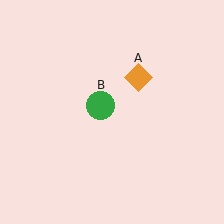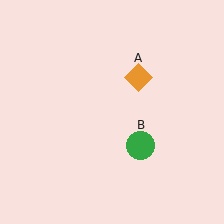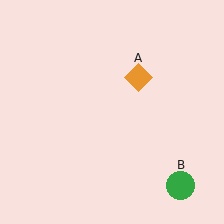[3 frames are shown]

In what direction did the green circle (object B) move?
The green circle (object B) moved down and to the right.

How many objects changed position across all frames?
1 object changed position: green circle (object B).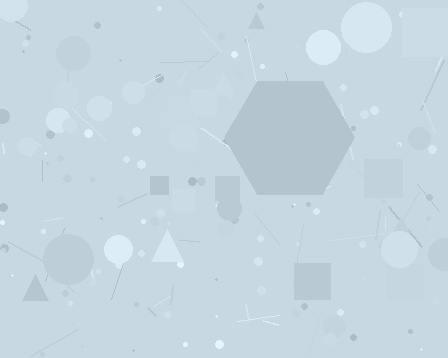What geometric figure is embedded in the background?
A hexagon is embedded in the background.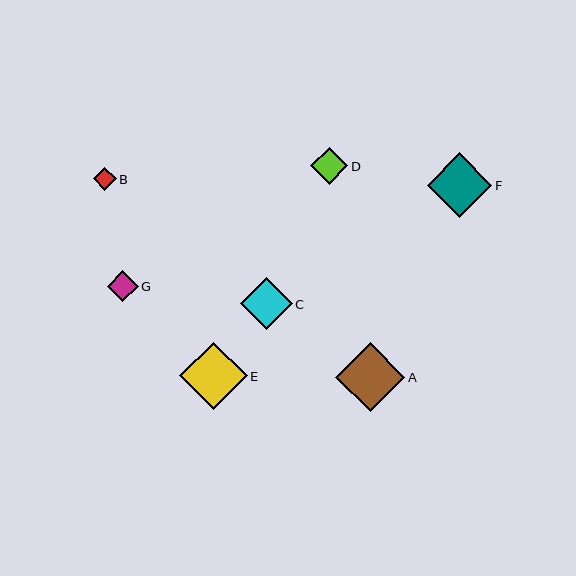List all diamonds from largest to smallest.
From largest to smallest: A, E, F, C, D, G, B.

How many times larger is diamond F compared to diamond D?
Diamond F is approximately 1.8 times the size of diamond D.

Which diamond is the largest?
Diamond A is the largest with a size of approximately 69 pixels.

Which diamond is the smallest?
Diamond B is the smallest with a size of approximately 22 pixels.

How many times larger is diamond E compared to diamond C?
Diamond E is approximately 1.3 times the size of diamond C.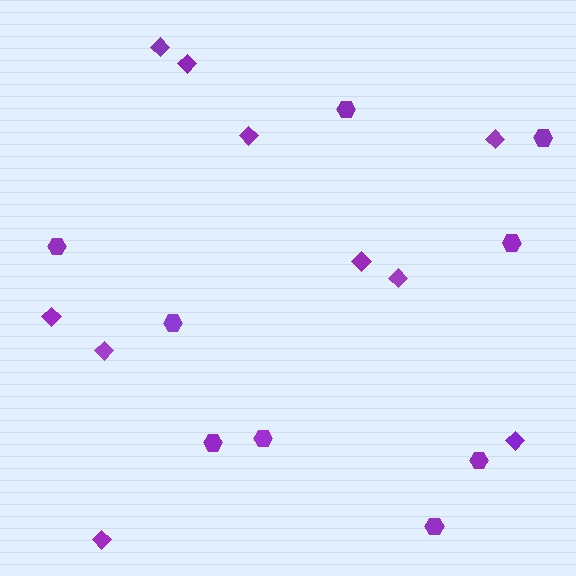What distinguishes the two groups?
There are 2 groups: one group of hexagons (9) and one group of diamonds (10).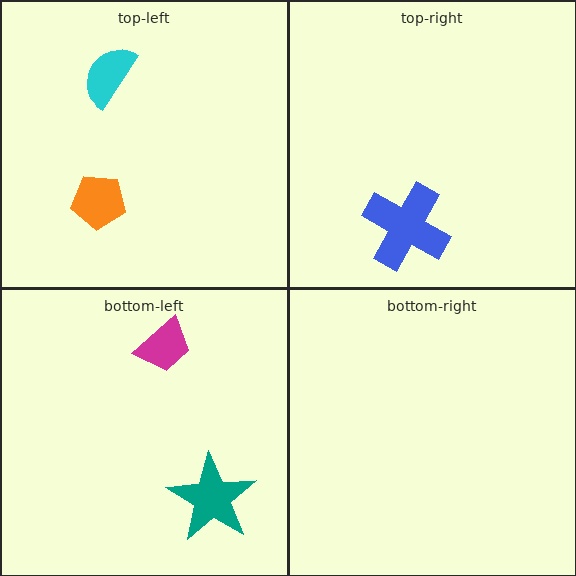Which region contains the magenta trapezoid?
The bottom-left region.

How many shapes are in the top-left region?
2.